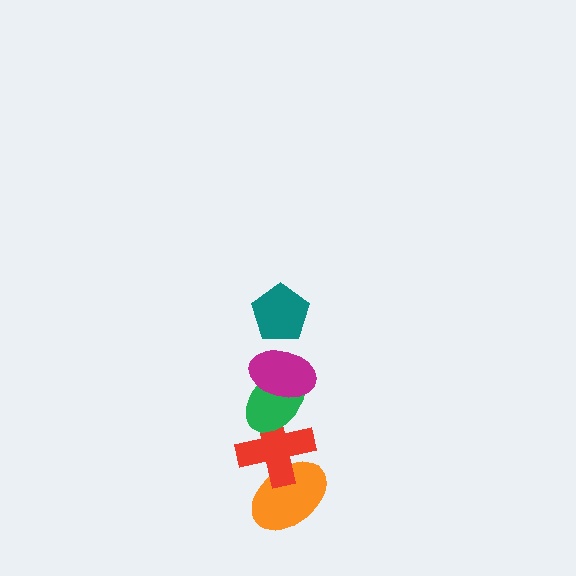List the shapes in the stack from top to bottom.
From top to bottom: the teal pentagon, the magenta ellipse, the green ellipse, the red cross, the orange ellipse.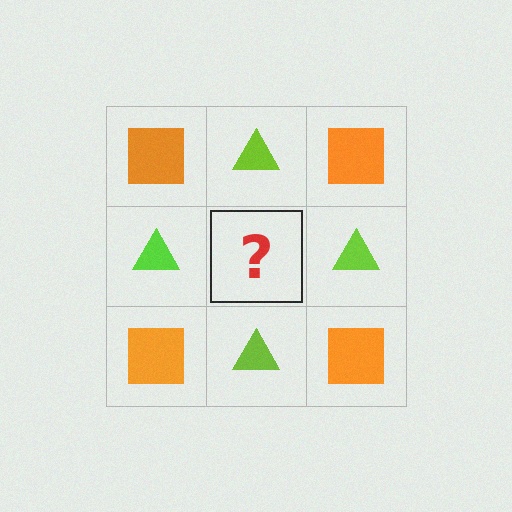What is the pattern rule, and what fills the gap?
The rule is that it alternates orange square and lime triangle in a checkerboard pattern. The gap should be filled with an orange square.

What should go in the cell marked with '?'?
The missing cell should contain an orange square.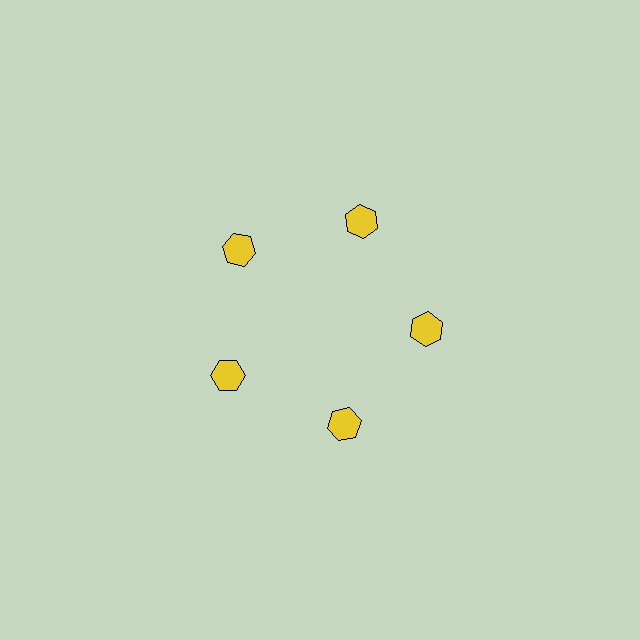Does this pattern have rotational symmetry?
Yes, this pattern has 5-fold rotational symmetry. It looks the same after rotating 72 degrees around the center.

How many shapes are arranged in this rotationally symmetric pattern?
There are 5 shapes, arranged in 5 groups of 1.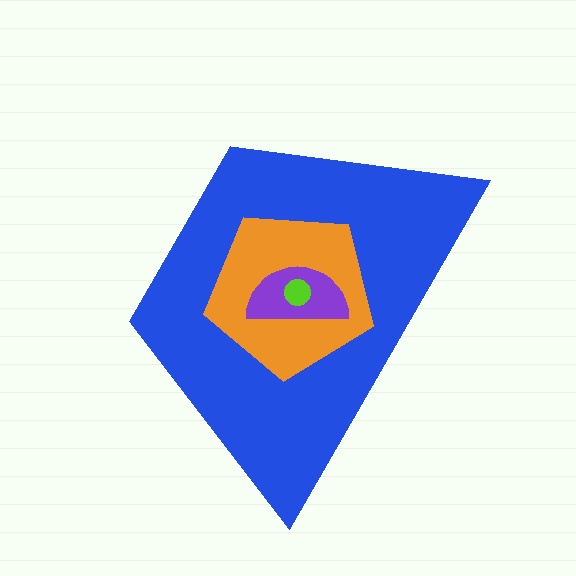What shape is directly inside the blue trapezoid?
The orange pentagon.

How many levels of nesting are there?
4.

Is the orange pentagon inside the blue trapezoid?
Yes.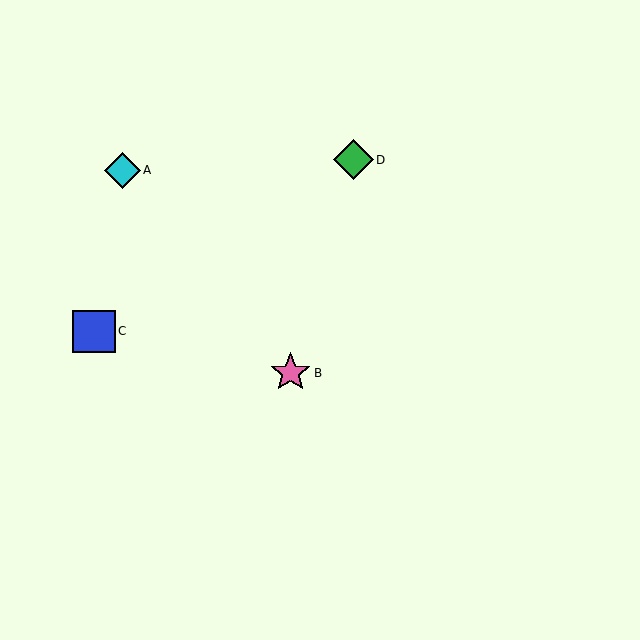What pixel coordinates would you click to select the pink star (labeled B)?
Click at (291, 373) to select the pink star B.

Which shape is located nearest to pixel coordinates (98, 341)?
The blue square (labeled C) at (94, 331) is nearest to that location.